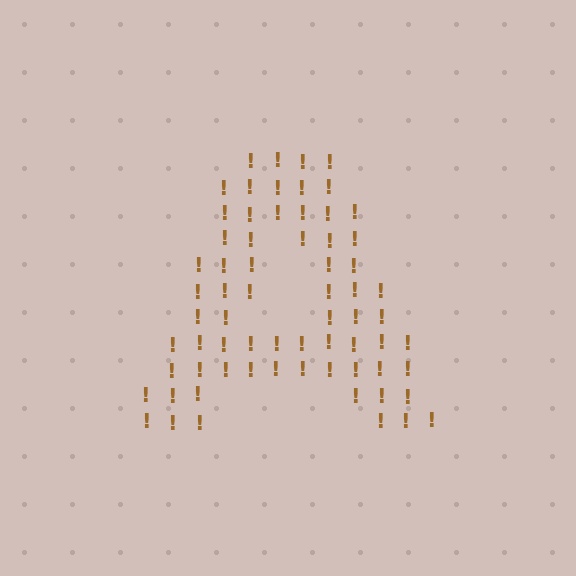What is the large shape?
The large shape is the letter A.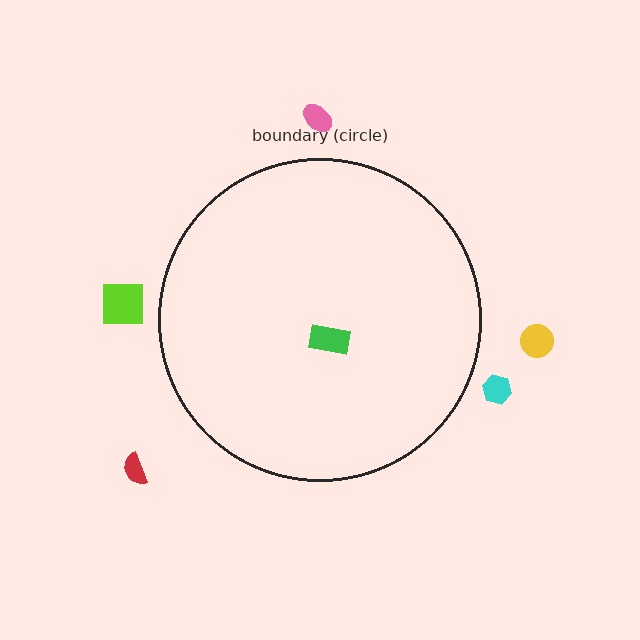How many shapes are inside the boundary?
1 inside, 5 outside.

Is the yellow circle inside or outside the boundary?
Outside.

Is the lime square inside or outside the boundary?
Outside.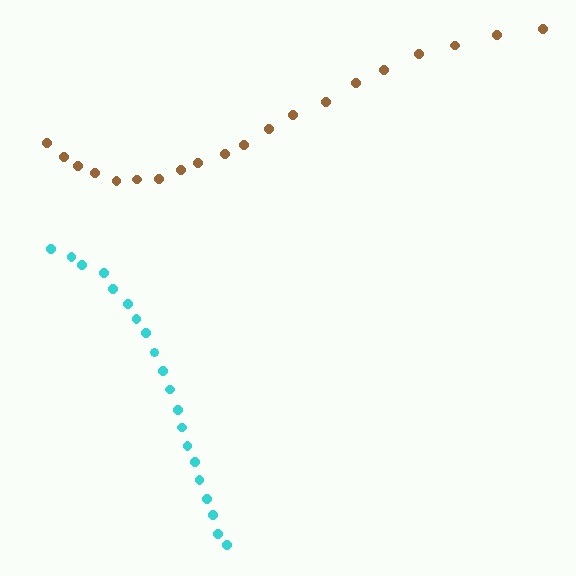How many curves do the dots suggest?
There are 2 distinct paths.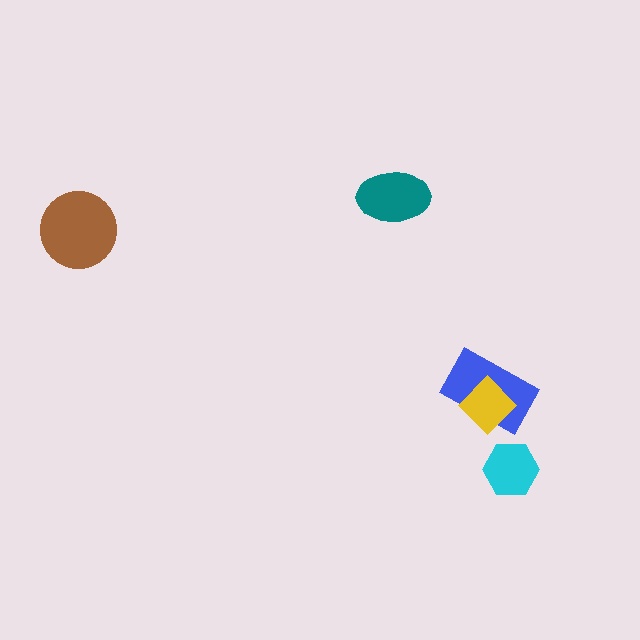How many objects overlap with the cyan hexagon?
0 objects overlap with the cyan hexagon.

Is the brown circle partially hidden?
No, no other shape covers it.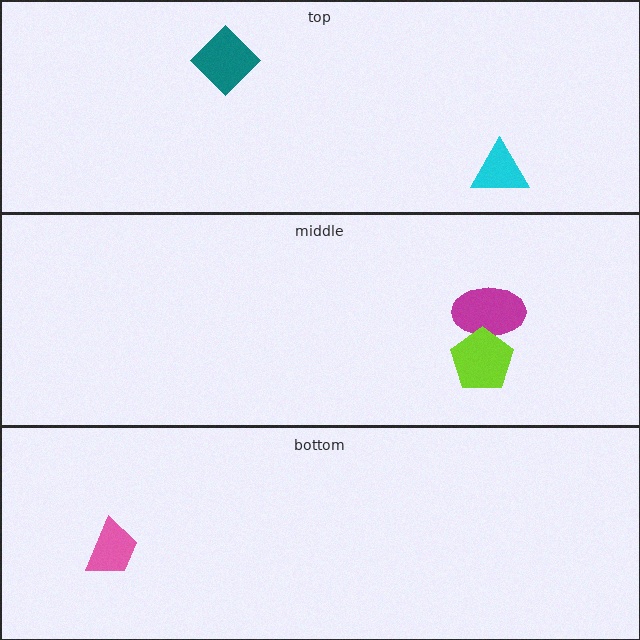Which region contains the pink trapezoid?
The bottom region.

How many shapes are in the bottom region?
1.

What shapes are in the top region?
The teal diamond, the cyan triangle.